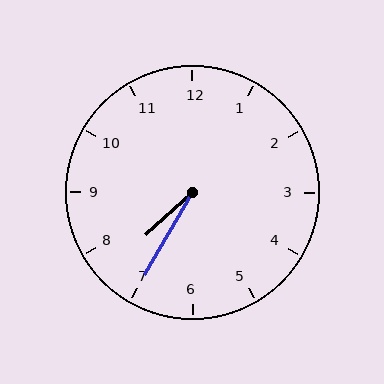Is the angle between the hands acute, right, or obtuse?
It is acute.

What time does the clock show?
7:35.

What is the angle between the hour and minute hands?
Approximately 18 degrees.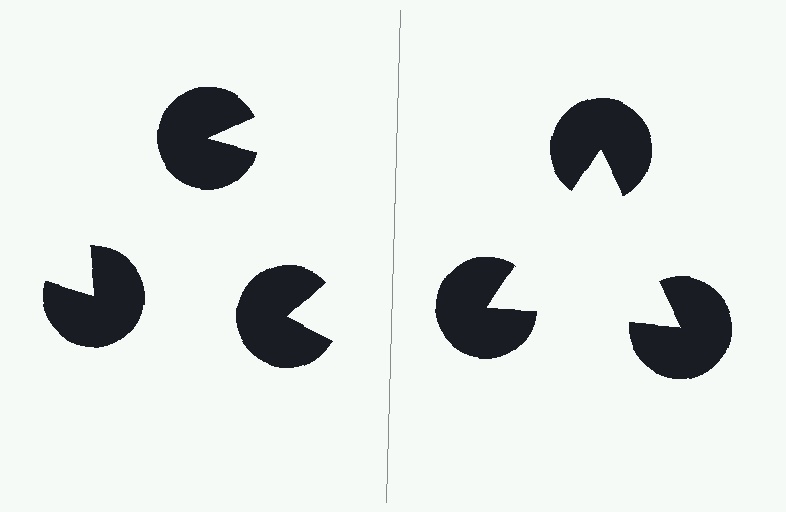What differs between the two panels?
The pac-man discs are positioned identically on both sides; only the wedge orientations differ. On the right they align to a triangle; on the left they are misaligned.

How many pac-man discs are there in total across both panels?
6 — 3 on each side.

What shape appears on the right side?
An illusory triangle.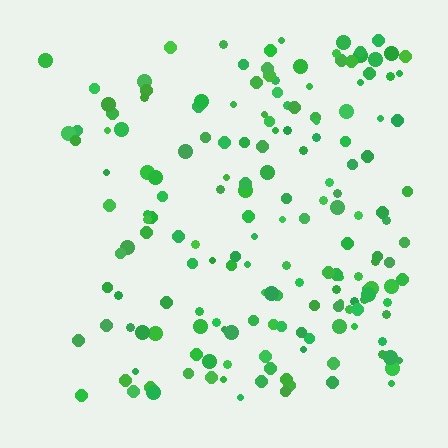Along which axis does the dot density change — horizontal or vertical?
Horizontal.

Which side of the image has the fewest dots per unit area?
The left.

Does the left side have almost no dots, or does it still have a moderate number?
Still a moderate number, just noticeably fewer than the right.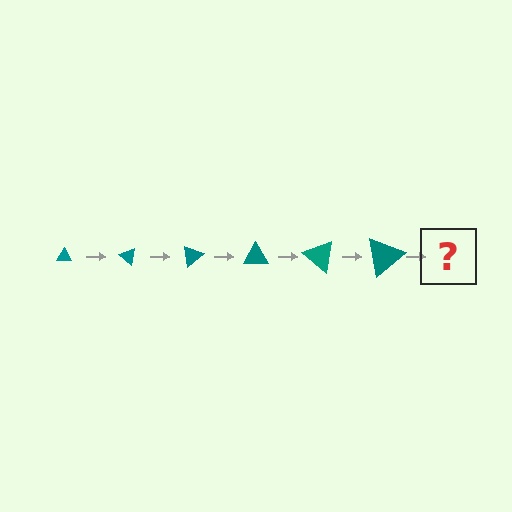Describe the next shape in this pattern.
It should be a triangle, larger than the previous one and rotated 240 degrees from the start.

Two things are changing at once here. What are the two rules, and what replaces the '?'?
The two rules are that the triangle grows larger each step and it rotates 40 degrees each step. The '?' should be a triangle, larger than the previous one and rotated 240 degrees from the start.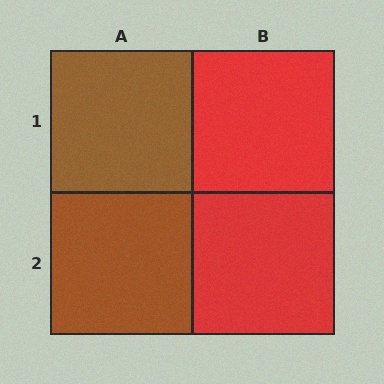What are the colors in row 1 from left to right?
Brown, red.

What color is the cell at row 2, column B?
Red.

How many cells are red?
2 cells are red.